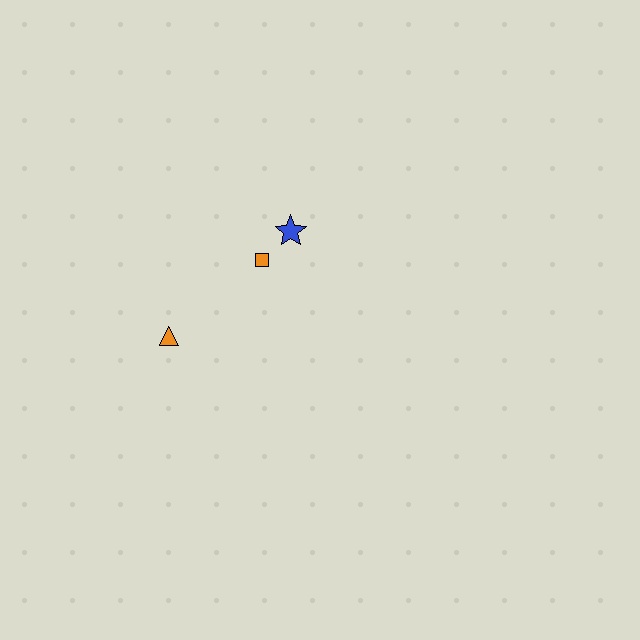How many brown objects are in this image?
There are no brown objects.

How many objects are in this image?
There are 3 objects.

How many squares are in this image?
There is 1 square.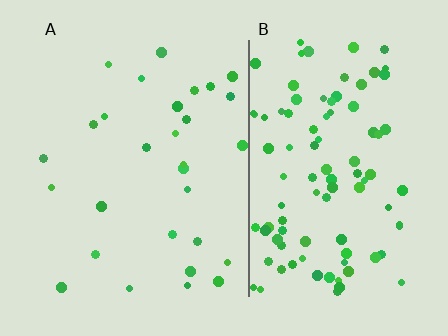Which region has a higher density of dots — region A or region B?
B (the right).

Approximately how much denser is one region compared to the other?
Approximately 3.3× — region B over region A.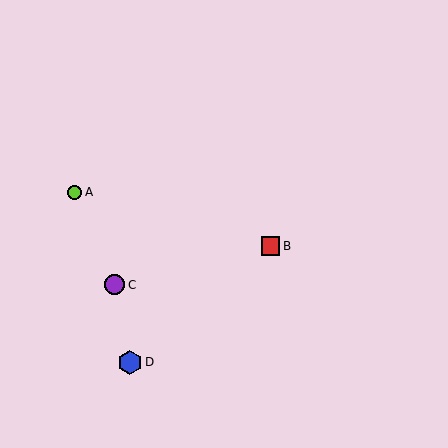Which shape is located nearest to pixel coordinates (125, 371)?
The blue hexagon (labeled D) at (130, 363) is nearest to that location.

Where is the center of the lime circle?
The center of the lime circle is at (74, 192).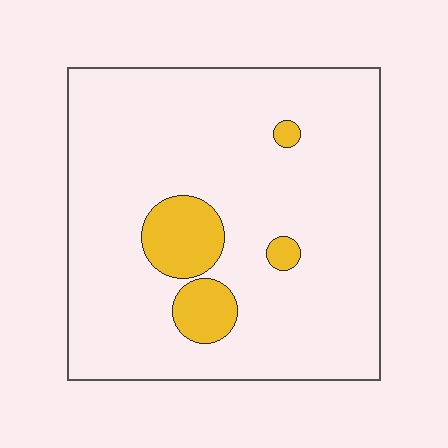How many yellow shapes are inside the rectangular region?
4.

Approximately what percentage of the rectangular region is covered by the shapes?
Approximately 10%.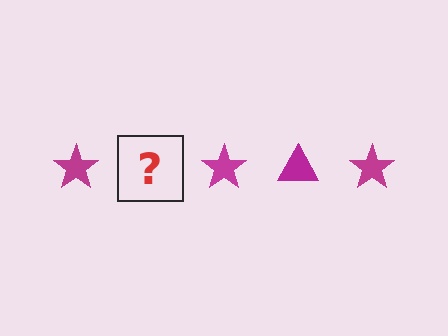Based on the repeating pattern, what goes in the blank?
The blank should be a magenta triangle.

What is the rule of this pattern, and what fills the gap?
The rule is that the pattern cycles through star, triangle shapes in magenta. The gap should be filled with a magenta triangle.